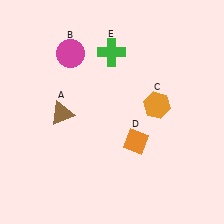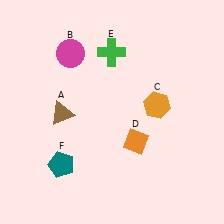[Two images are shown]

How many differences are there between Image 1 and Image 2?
There is 1 difference between the two images.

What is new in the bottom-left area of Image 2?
A teal pentagon (F) was added in the bottom-left area of Image 2.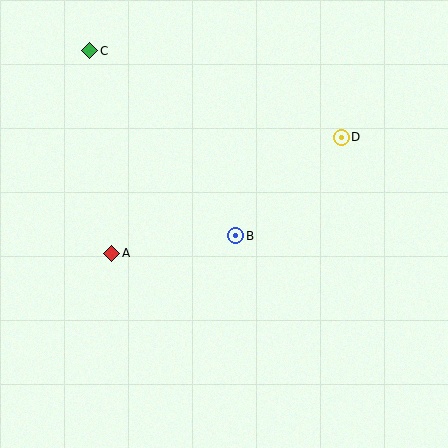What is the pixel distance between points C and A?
The distance between C and A is 203 pixels.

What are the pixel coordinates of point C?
Point C is at (90, 51).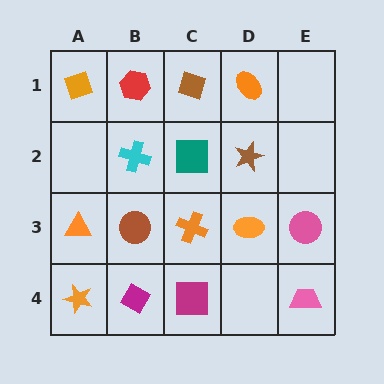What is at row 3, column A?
An orange triangle.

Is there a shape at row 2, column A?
No, that cell is empty.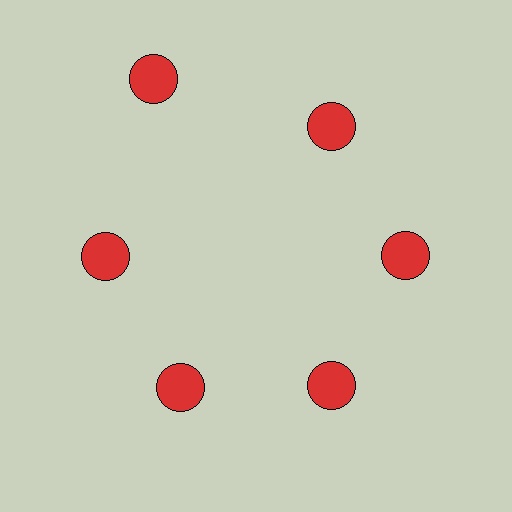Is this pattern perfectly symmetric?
No. The 6 red circles are arranged in a ring, but one element near the 11 o'clock position is pushed outward from the center, breaking the 6-fold rotational symmetry.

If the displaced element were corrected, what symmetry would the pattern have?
It would have 6-fold rotational symmetry — the pattern would map onto itself every 60 degrees.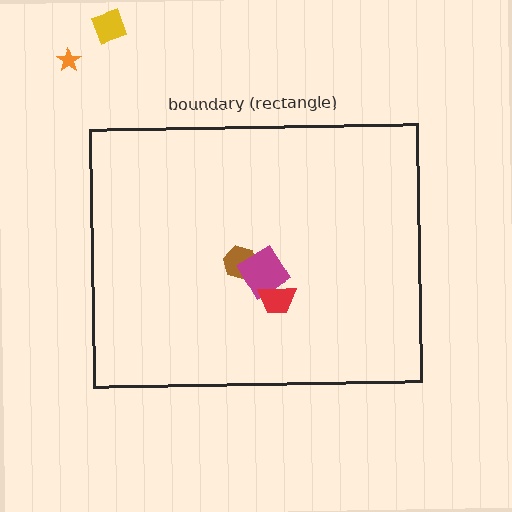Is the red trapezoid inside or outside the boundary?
Inside.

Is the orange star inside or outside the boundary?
Outside.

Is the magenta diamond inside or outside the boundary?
Inside.